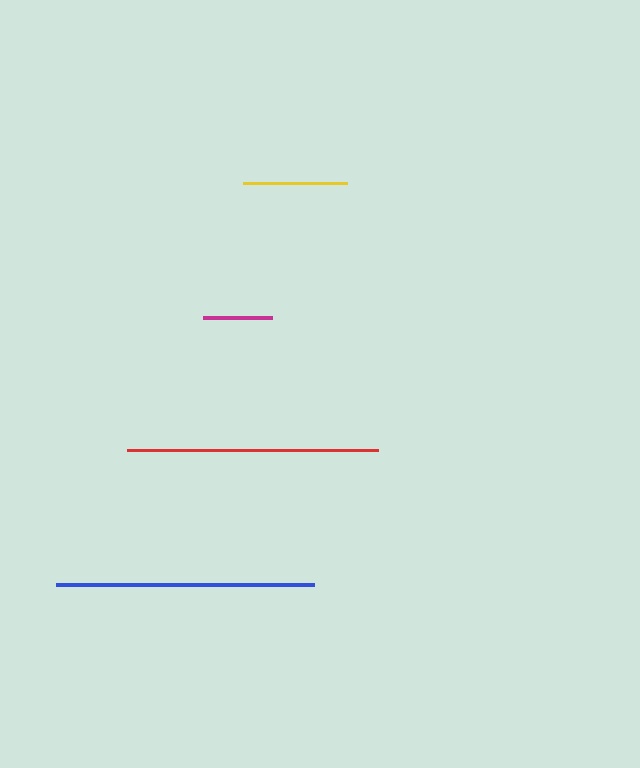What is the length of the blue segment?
The blue segment is approximately 258 pixels long.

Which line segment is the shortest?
The magenta line is the shortest at approximately 69 pixels.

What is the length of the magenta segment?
The magenta segment is approximately 69 pixels long.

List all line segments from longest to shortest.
From longest to shortest: blue, red, yellow, magenta.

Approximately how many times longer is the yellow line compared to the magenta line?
The yellow line is approximately 1.5 times the length of the magenta line.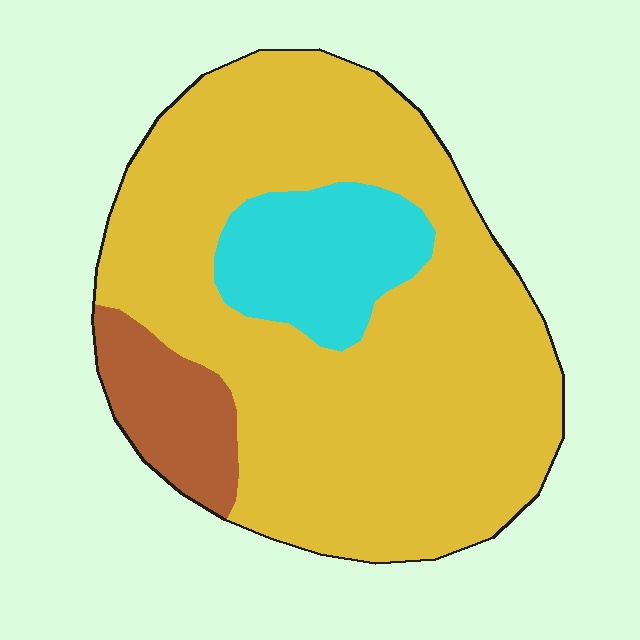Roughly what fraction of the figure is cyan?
Cyan takes up about one eighth (1/8) of the figure.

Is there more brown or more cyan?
Cyan.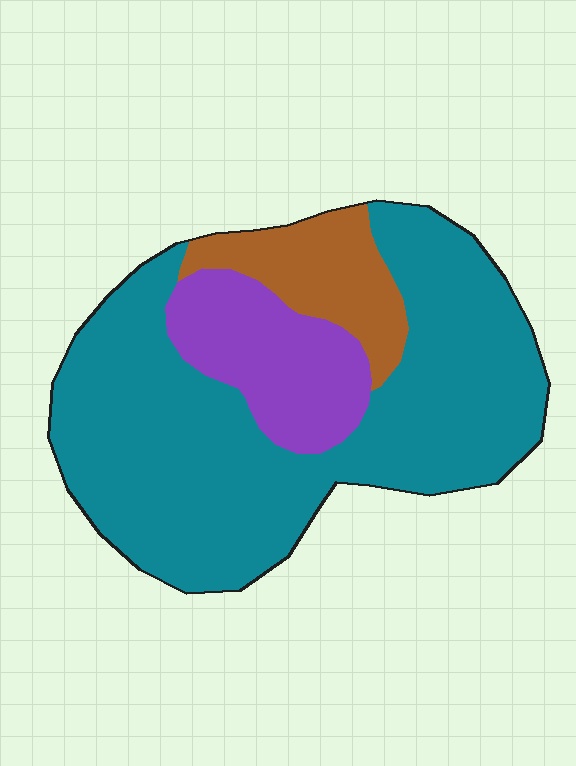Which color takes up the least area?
Brown, at roughly 15%.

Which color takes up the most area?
Teal, at roughly 70%.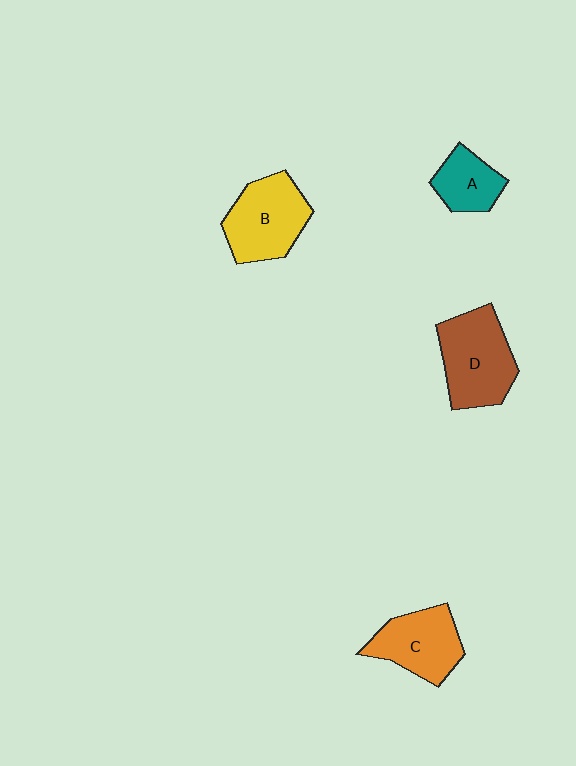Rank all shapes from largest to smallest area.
From largest to smallest: D (brown), B (yellow), C (orange), A (teal).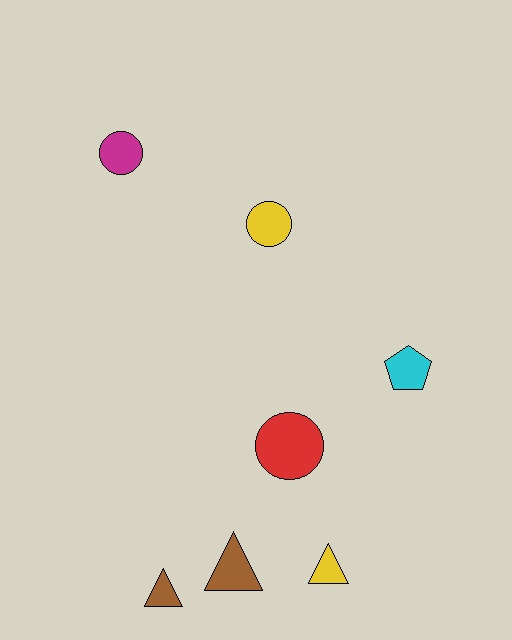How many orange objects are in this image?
There are no orange objects.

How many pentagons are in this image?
There is 1 pentagon.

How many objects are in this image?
There are 7 objects.